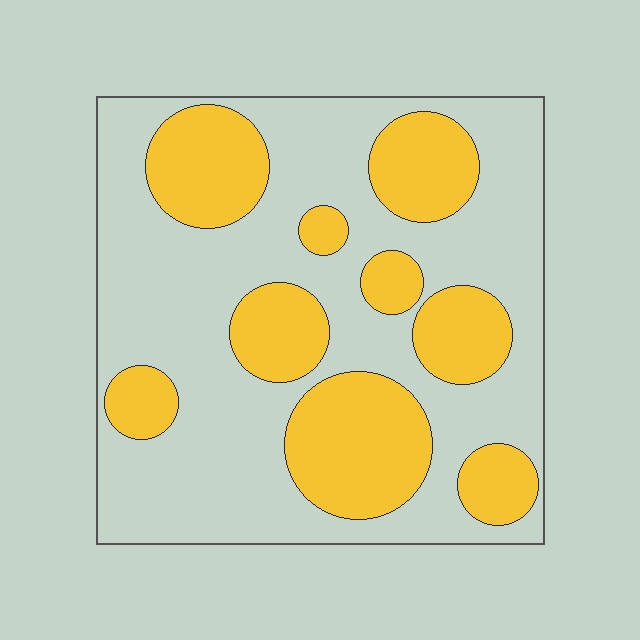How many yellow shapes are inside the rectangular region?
9.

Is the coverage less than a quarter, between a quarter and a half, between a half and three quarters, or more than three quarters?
Between a quarter and a half.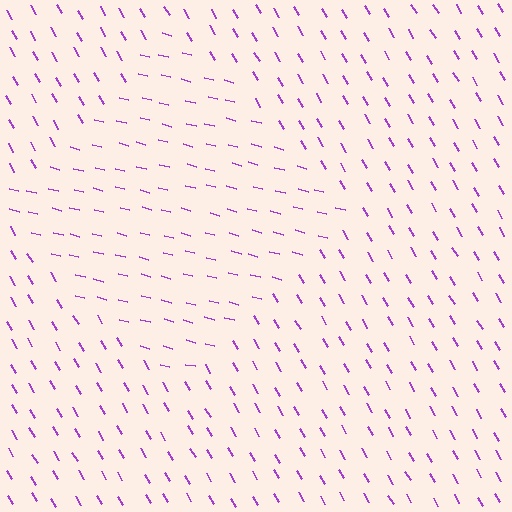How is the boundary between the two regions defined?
The boundary is defined purely by a change in line orientation (approximately 45 degrees difference). All lines are the same color and thickness.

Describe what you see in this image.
The image is filled with small purple line segments. A diamond region in the image has lines oriented differently from the surrounding lines, creating a visible texture boundary.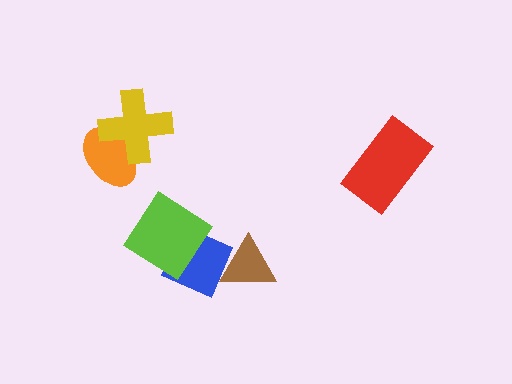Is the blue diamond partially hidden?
Yes, it is partially covered by another shape.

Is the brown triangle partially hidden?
No, no other shape covers it.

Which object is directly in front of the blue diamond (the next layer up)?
The brown triangle is directly in front of the blue diamond.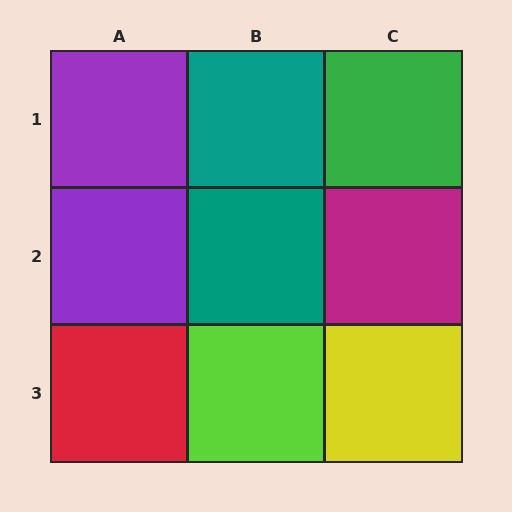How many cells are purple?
2 cells are purple.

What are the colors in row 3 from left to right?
Red, lime, yellow.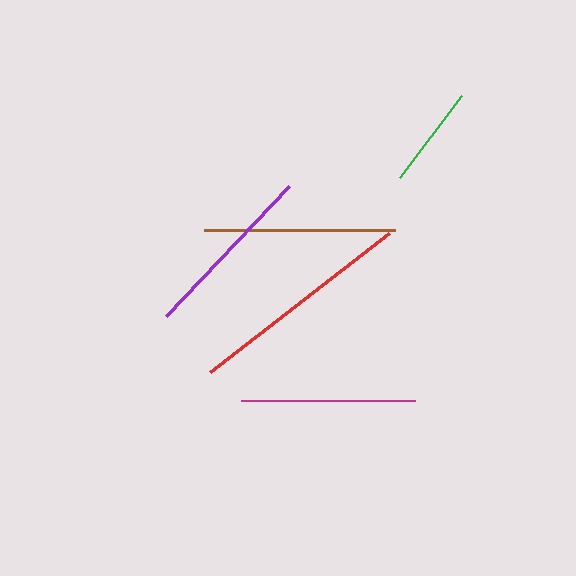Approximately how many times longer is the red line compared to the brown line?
The red line is approximately 1.2 times the length of the brown line.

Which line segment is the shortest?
The green line is the shortest at approximately 103 pixels.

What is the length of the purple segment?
The purple segment is approximately 179 pixels long.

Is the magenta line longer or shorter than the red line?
The red line is longer than the magenta line.